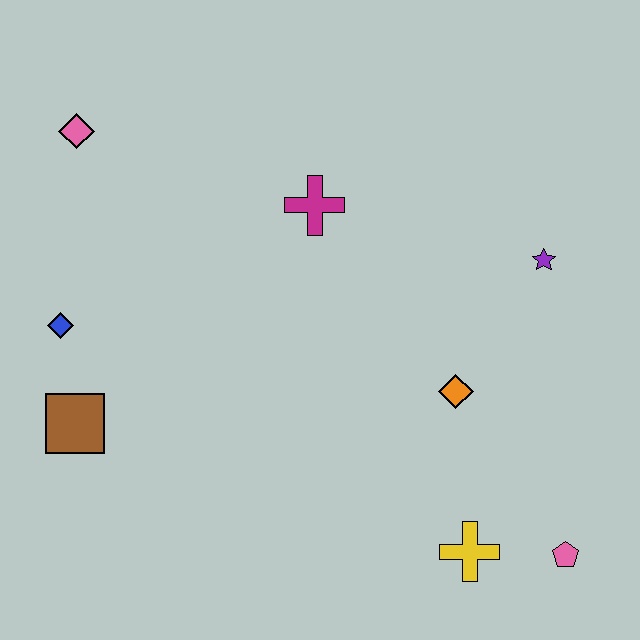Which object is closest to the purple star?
The orange diamond is closest to the purple star.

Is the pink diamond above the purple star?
Yes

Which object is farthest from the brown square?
The pink pentagon is farthest from the brown square.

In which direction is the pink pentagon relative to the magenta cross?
The pink pentagon is below the magenta cross.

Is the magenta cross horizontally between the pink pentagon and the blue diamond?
Yes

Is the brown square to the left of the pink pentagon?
Yes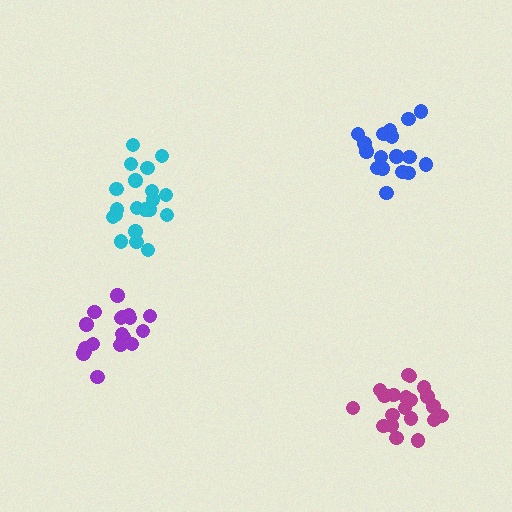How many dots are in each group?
Group 1: 17 dots, Group 2: 20 dots, Group 3: 20 dots, Group 4: 18 dots (75 total).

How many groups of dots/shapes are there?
There are 4 groups.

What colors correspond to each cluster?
The clusters are colored: blue, cyan, magenta, purple.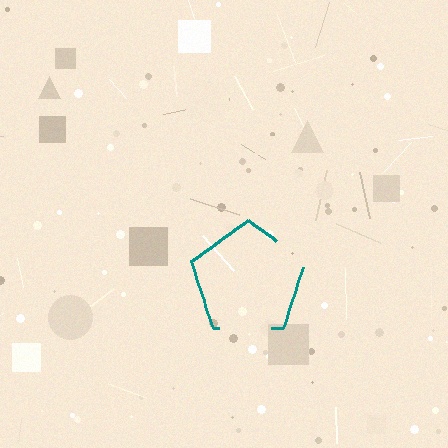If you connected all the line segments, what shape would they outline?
They would outline a pentagon.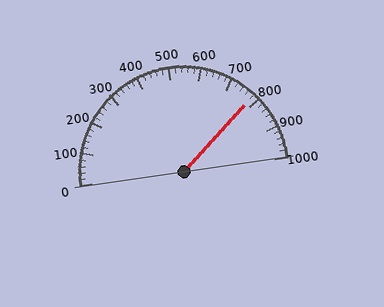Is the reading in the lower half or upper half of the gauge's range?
The reading is in the upper half of the range (0 to 1000).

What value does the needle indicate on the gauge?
The needle indicates approximately 780.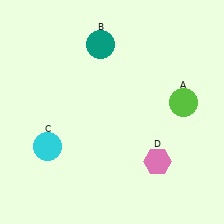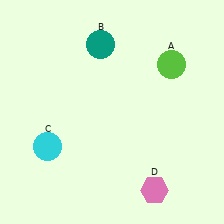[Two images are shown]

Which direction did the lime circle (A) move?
The lime circle (A) moved up.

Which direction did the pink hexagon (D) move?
The pink hexagon (D) moved down.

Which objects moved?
The objects that moved are: the lime circle (A), the pink hexagon (D).